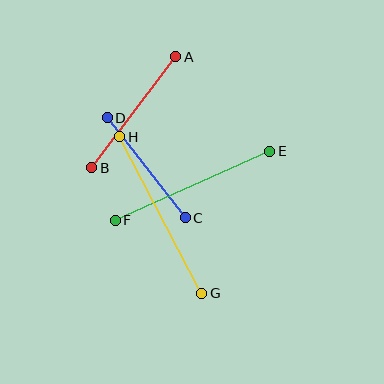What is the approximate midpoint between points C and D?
The midpoint is at approximately (146, 168) pixels.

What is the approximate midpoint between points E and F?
The midpoint is at approximately (192, 186) pixels.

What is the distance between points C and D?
The distance is approximately 127 pixels.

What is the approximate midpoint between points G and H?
The midpoint is at approximately (161, 215) pixels.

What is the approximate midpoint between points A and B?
The midpoint is at approximately (134, 112) pixels.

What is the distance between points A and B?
The distance is approximately 139 pixels.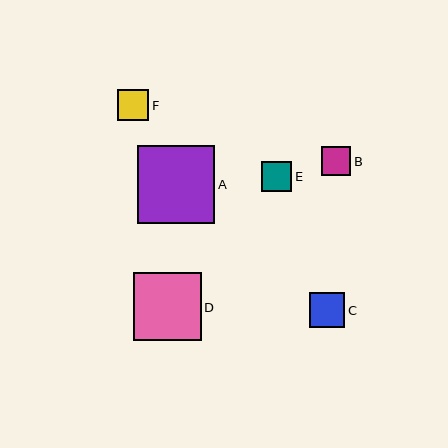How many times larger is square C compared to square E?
Square C is approximately 1.2 times the size of square E.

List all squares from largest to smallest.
From largest to smallest: A, D, C, F, E, B.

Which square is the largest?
Square A is the largest with a size of approximately 78 pixels.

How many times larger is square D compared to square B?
Square D is approximately 2.3 times the size of square B.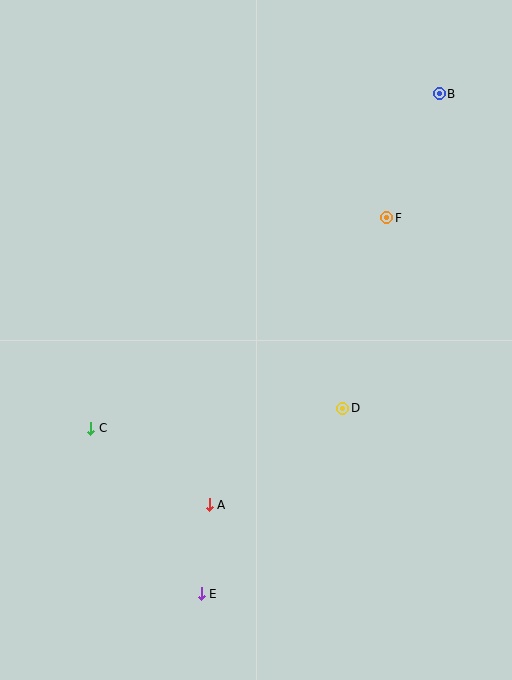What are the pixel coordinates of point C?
Point C is at (91, 428).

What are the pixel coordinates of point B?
Point B is at (439, 94).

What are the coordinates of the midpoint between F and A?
The midpoint between F and A is at (298, 361).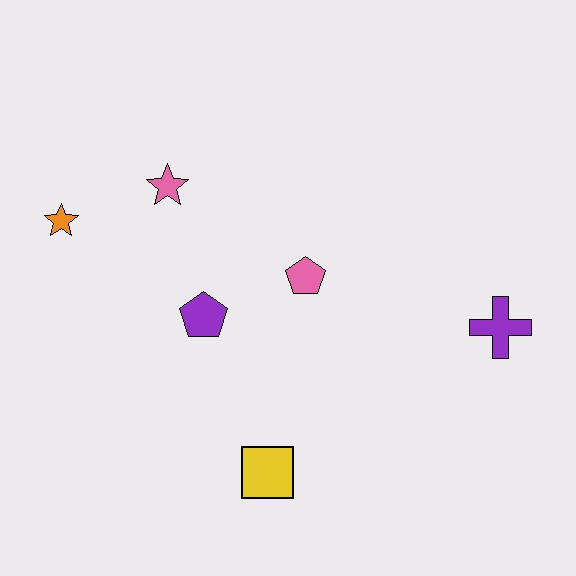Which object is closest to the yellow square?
The purple pentagon is closest to the yellow square.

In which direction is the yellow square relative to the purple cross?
The yellow square is to the left of the purple cross.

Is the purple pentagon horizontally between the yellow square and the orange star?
Yes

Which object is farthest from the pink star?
The purple cross is farthest from the pink star.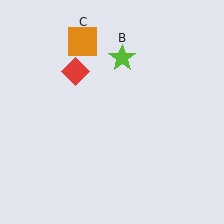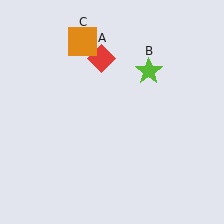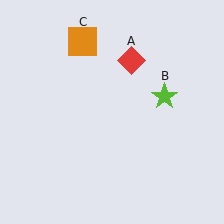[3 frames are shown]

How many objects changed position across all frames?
2 objects changed position: red diamond (object A), lime star (object B).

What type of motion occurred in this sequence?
The red diamond (object A), lime star (object B) rotated clockwise around the center of the scene.